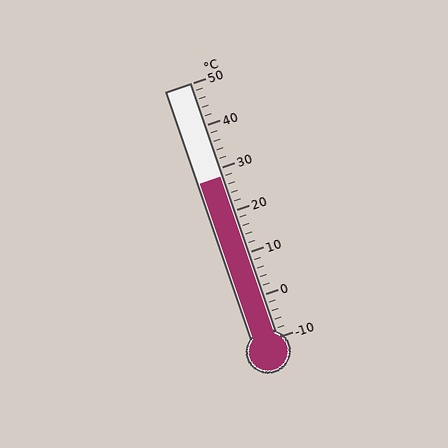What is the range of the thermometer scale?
The thermometer scale ranges from -10°C to 50°C.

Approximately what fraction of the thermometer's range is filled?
The thermometer is filled to approximately 65% of its range.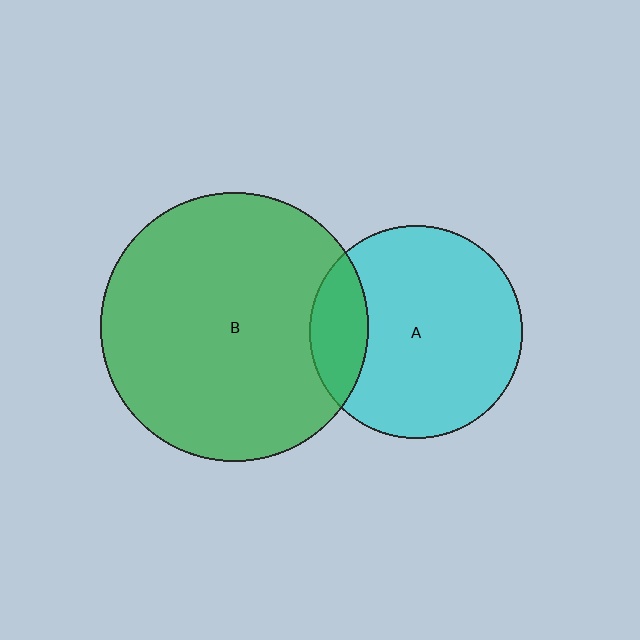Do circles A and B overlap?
Yes.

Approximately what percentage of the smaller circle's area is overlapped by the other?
Approximately 20%.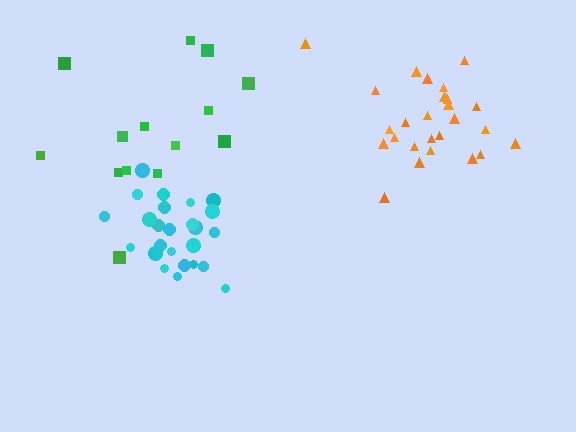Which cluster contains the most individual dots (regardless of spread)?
Orange (27).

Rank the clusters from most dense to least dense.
cyan, orange, green.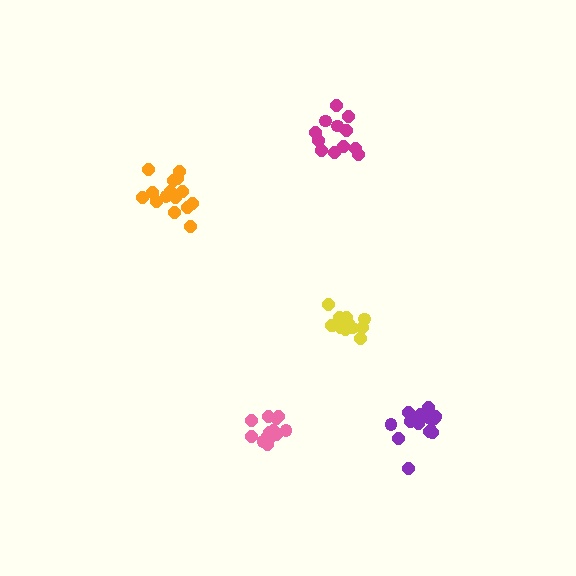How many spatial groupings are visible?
There are 5 spatial groupings.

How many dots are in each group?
Group 1: 14 dots, Group 2: 12 dots, Group 3: 12 dots, Group 4: 13 dots, Group 5: 15 dots (66 total).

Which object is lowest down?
The pink cluster is bottommost.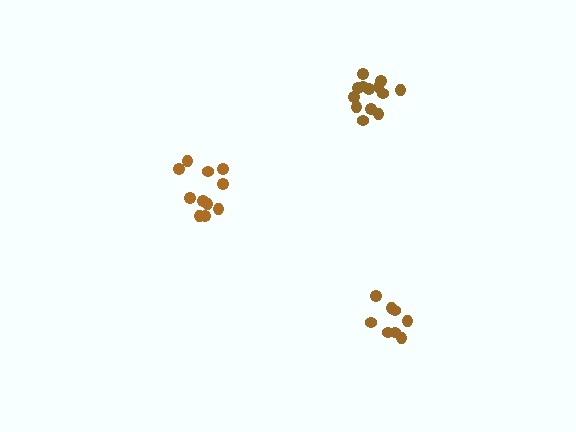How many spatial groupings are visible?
There are 3 spatial groupings.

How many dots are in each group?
Group 1: 8 dots, Group 2: 11 dots, Group 3: 13 dots (32 total).